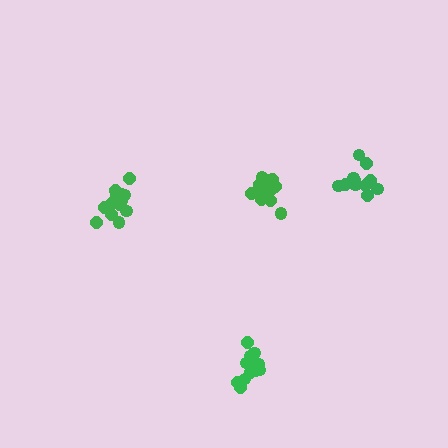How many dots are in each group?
Group 1: 14 dots, Group 2: 13 dots, Group 3: 15 dots, Group 4: 11 dots (53 total).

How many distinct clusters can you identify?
There are 4 distinct clusters.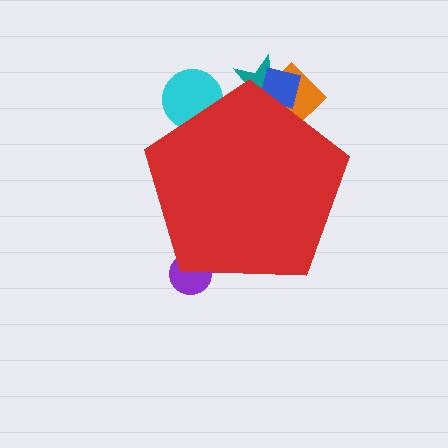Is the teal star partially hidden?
Yes, the teal star is partially hidden behind the red pentagon.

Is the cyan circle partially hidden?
Yes, the cyan circle is partially hidden behind the red pentagon.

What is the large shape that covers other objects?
A red pentagon.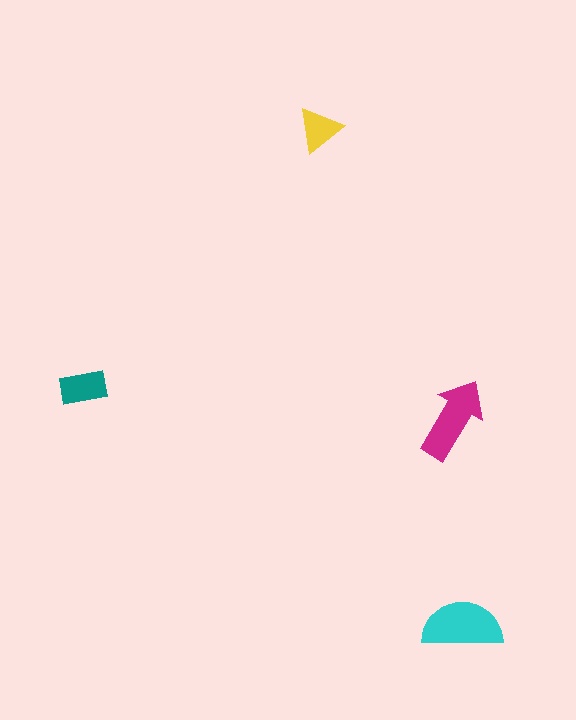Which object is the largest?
The cyan semicircle.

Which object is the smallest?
The yellow triangle.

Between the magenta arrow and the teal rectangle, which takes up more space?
The magenta arrow.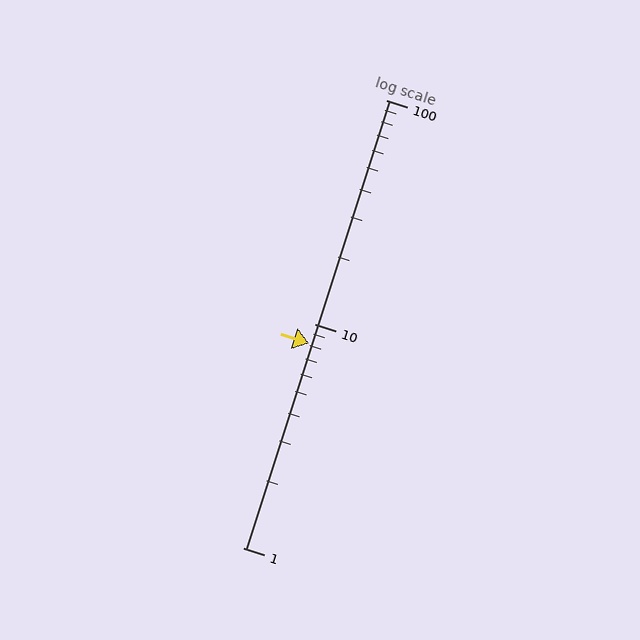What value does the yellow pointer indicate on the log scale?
The pointer indicates approximately 8.2.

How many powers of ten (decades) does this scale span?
The scale spans 2 decades, from 1 to 100.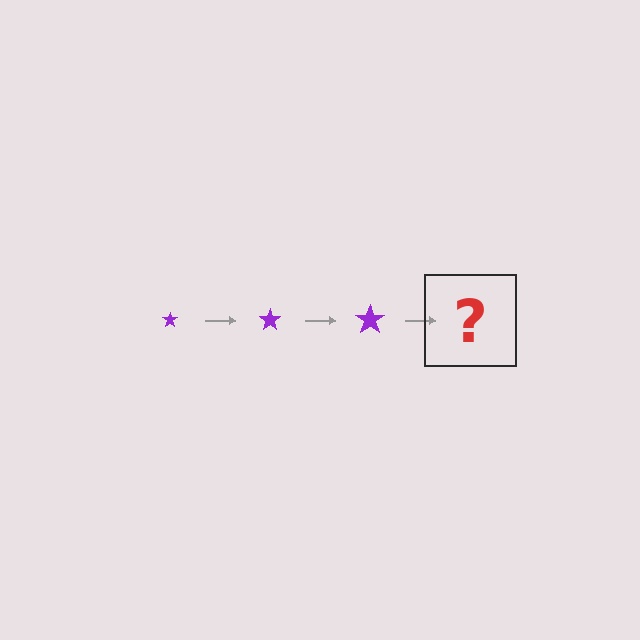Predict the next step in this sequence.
The next step is a purple star, larger than the previous one.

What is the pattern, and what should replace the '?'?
The pattern is that the star gets progressively larger each step. The '?' should be a purple star, larger than the previous one.